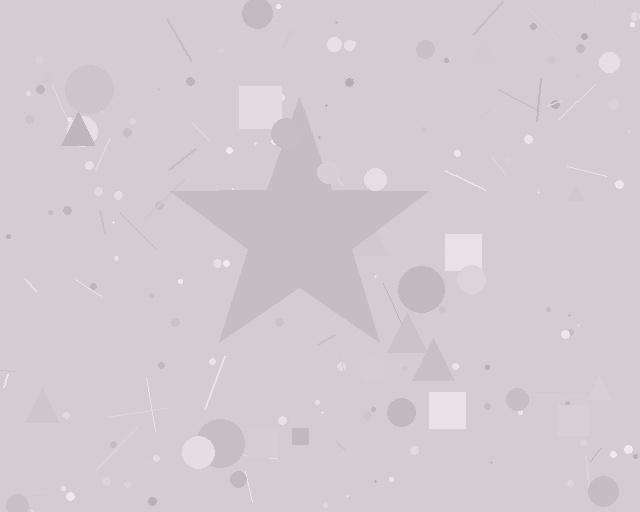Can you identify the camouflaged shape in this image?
The camouflaged shape is a star.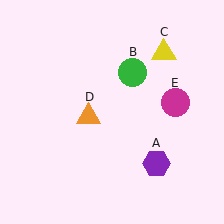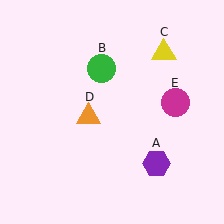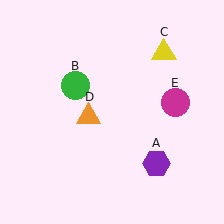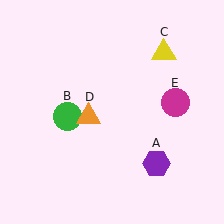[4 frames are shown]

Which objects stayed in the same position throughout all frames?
Purple hexagon (object A) and yellow triangle (object C) and orange triangle (object D) and magenta circle (object E) remained stationary.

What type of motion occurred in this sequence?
The green circle (object B) rotated counterclockwise around the center of the scene.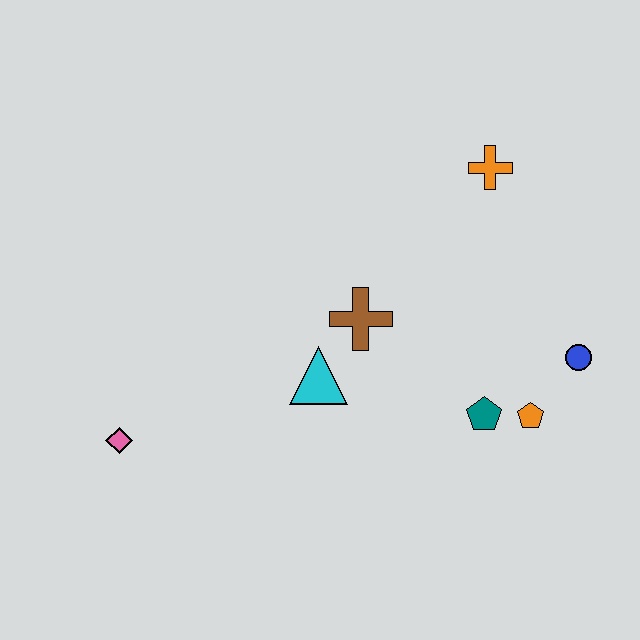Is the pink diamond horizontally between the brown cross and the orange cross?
No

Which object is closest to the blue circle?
The orange pentagon is closest to the blue circle.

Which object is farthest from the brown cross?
The pink diamond is farthest from the brown cross.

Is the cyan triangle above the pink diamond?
Yes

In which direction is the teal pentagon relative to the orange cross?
The teal pentagon is below the orange cross.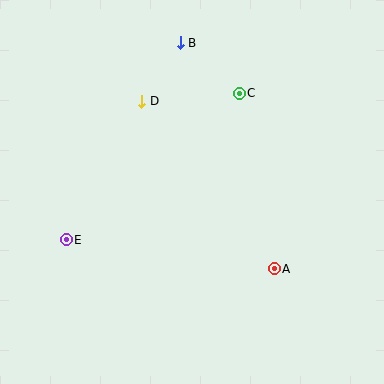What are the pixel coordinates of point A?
Point A is at (274, 269).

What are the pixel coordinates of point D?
Point D is at (142, 101).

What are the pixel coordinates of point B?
Point B is at (180, 43).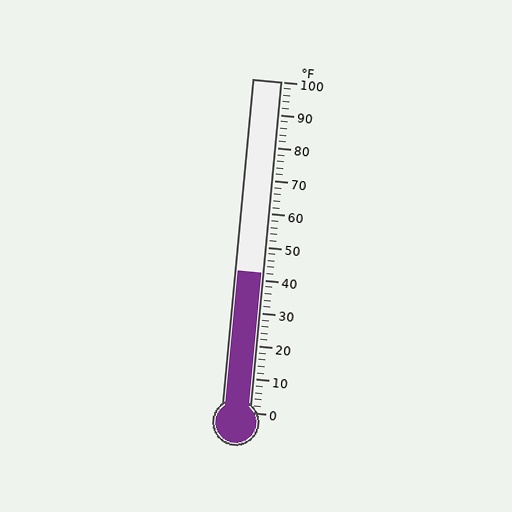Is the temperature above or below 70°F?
The temperature is below 70°F.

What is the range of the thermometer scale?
The thermometer scale ranges from 0°F to 100°F.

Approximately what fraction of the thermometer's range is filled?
The thermometer is filled to approximately 40% of its range.